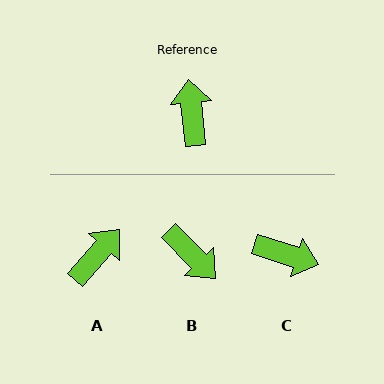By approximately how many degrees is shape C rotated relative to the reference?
Approximately 113 degrees clockwise.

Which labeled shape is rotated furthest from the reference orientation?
B, about 142 degrees away.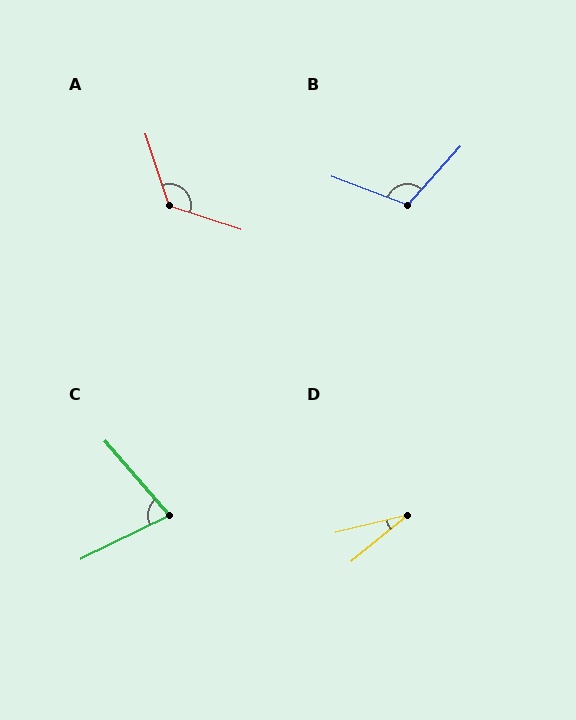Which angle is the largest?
A, at approximately 127 degrees.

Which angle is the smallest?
D, at approximately 26 degrees.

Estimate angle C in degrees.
Approximately 75 degrees.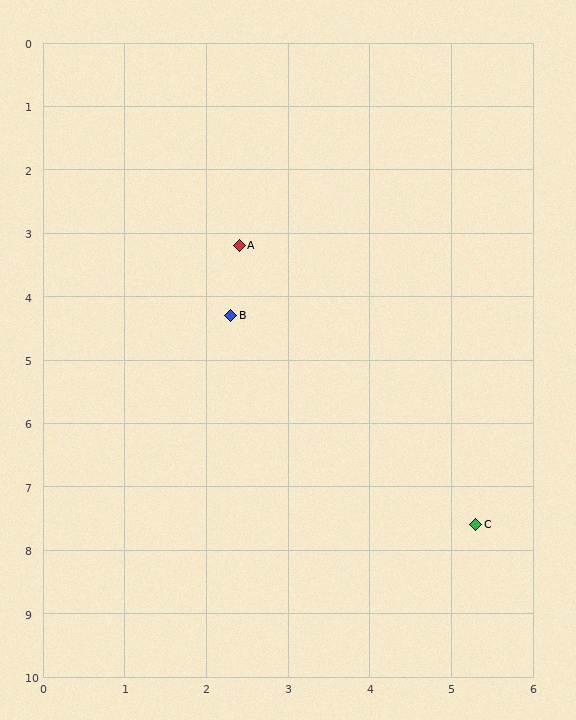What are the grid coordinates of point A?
Point A is at approximately (2.4, 3.2).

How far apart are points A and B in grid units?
Points A and B are about 1.1 grid units apart.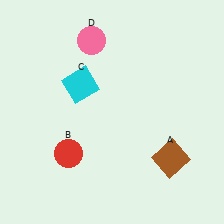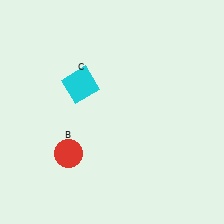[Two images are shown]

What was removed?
The brown square (A), the pink circle (D) were removed in Image 2.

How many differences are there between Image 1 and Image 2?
There are 2 differences between the two images.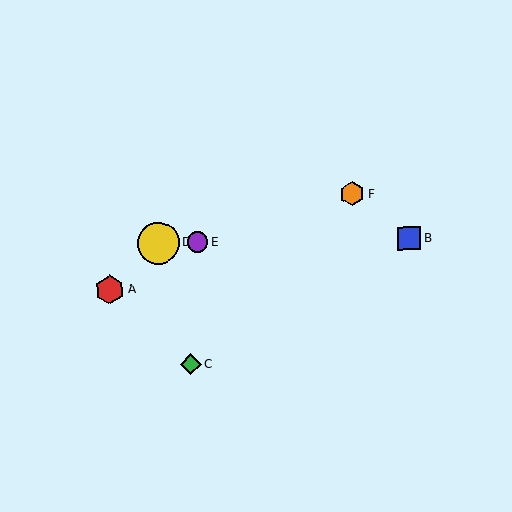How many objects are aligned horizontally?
3 objects (B, D, E) are aligned horizontally.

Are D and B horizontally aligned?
Yes, both are at y≈243.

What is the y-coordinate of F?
Object F is at y≈194.